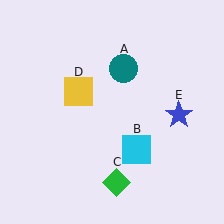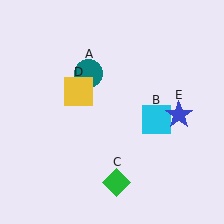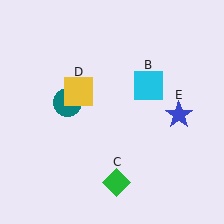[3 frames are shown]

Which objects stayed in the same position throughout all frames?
Green diamond (object C) and yellow square (object D) and blue star (object E) remained stationary.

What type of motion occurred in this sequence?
The teal circle (object A), cyan square (object B) rotated counterclockwise around the center of the scene.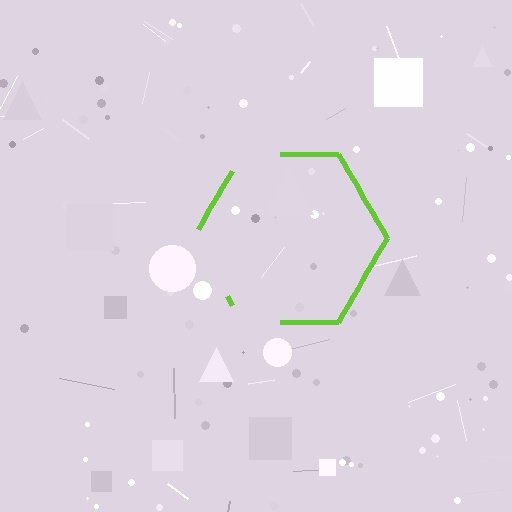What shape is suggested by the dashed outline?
The dashed outline suggests a hexagon.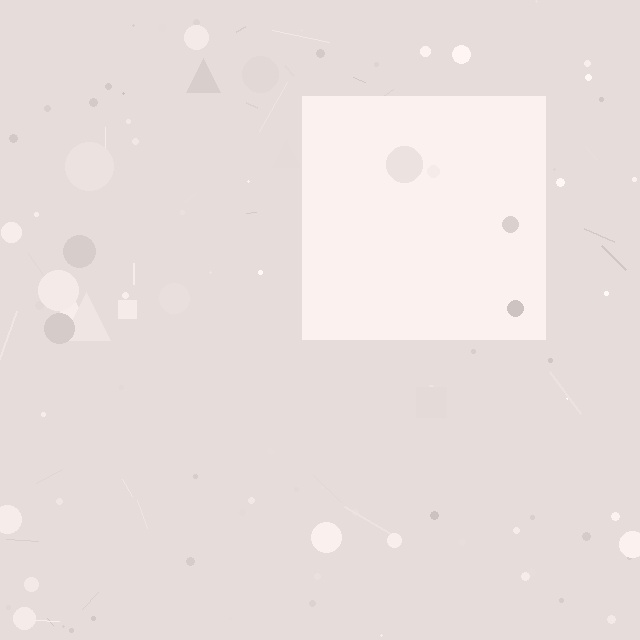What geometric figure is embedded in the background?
A square is embedded in the background.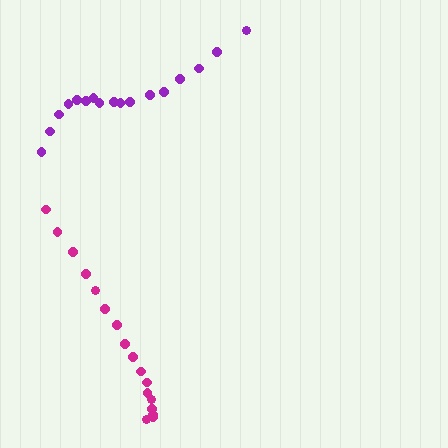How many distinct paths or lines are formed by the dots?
There are 2 distinct paths.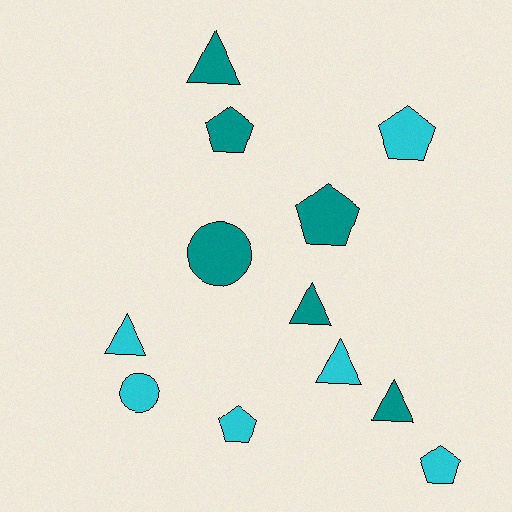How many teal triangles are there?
There are 3 teal triangles.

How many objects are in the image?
There are 12 objects.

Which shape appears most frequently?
Triangle, with 5 objects.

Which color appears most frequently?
Teal, with 6 objects.